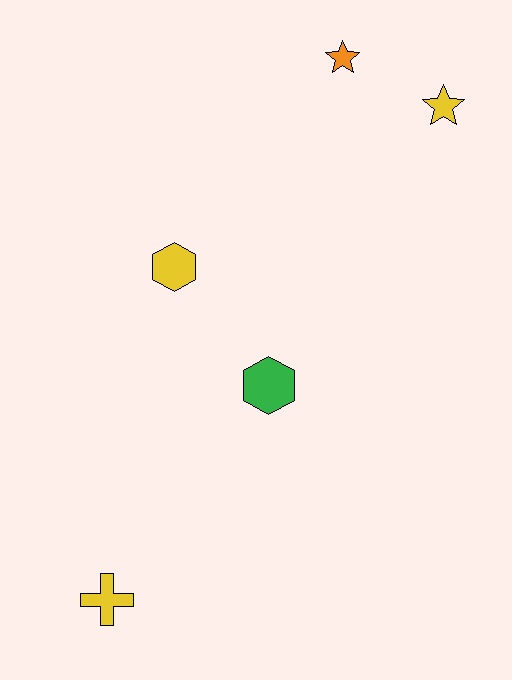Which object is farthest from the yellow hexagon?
The yellow cross is farthest from the yellow hexagon.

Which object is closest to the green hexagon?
The yellow hexagon is closest to the green hexagon.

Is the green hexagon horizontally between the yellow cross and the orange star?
Yes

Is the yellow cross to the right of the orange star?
No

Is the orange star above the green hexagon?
Yes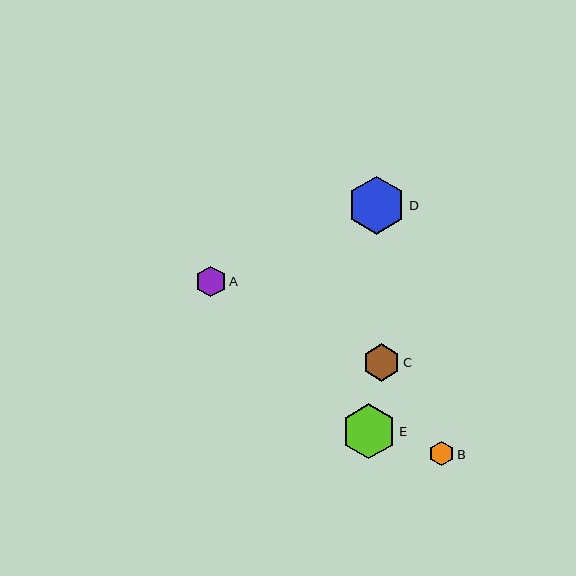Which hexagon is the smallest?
Hexagon B is the smallest with a size of approximately 25 pixels.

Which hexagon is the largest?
Hexagon D is the largest with a size of approximately 58 pixels.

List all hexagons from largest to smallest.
From largest to smallest: D, E, C, A, B.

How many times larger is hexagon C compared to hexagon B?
Hexagon C is approximately 1.5 times the size of hexagon B.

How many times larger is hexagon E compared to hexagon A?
Hexagon E is approximately 1.8 times the size of hexagon A.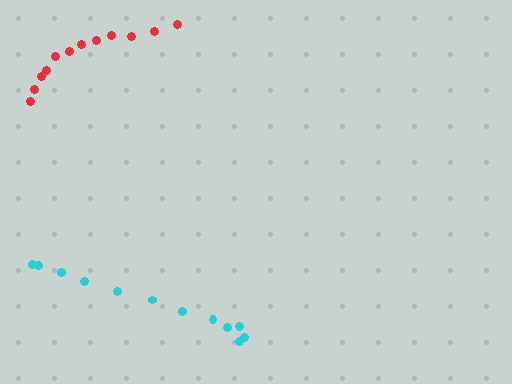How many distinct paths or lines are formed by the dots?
There are 2 distinct paths.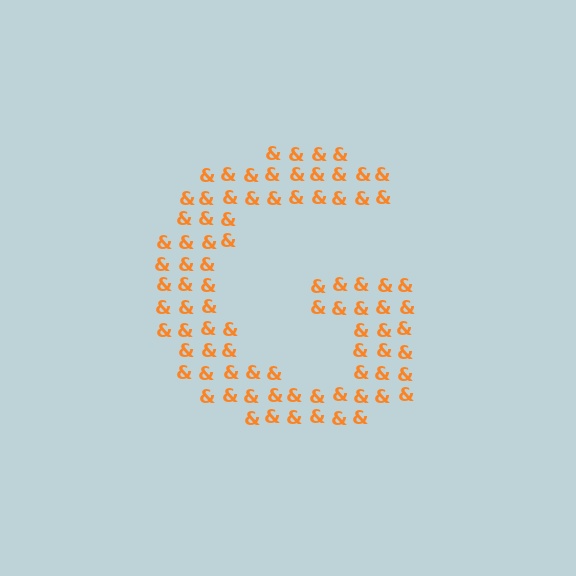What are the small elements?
The small elements are ampersands.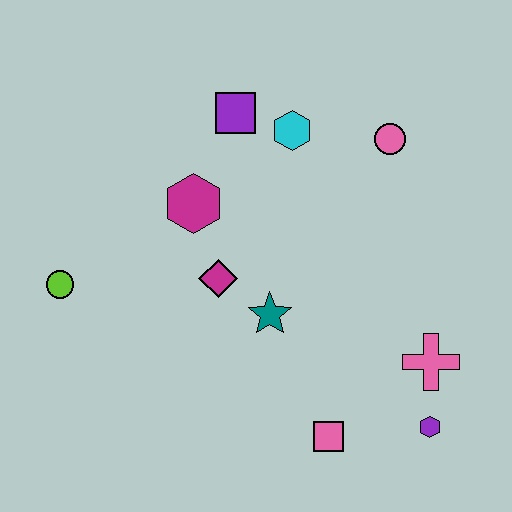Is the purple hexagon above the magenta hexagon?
No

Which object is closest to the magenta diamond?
The teal star is closest to the magenta diamond.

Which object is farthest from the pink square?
The purple square is farthest from the pink square.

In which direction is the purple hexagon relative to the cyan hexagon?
The purple hexagon is below the cyan hexagon.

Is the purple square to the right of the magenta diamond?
Yes